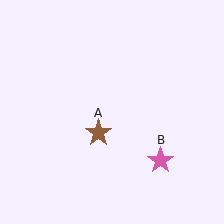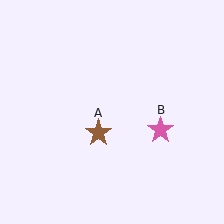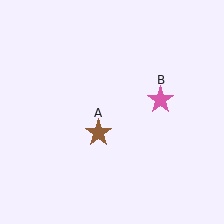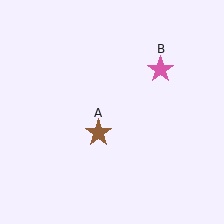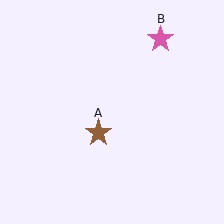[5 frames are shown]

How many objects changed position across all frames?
1 object changed position: pink star (object B).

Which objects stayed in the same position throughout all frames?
Brown star (object A) remained stationary.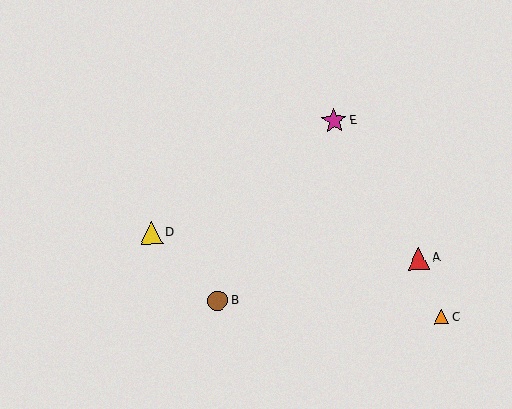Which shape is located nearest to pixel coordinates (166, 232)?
The yellow triangle (labeled D) at (151, 233) is nearest to that location.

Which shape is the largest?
The magenta star (labeled E) is the largest.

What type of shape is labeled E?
Shape E is a magenta star.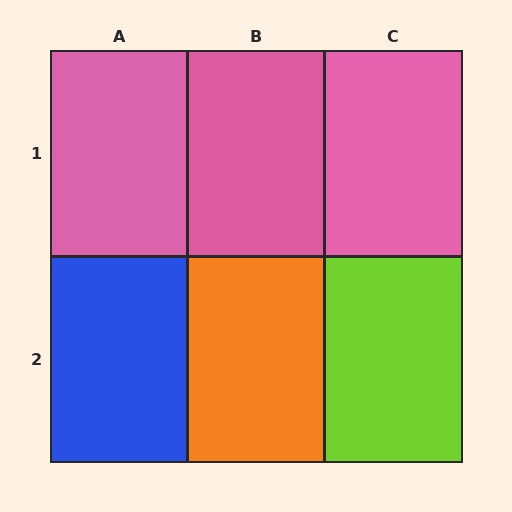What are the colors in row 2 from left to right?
Blue, orange, lime.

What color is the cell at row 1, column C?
Pink.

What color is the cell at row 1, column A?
Pink.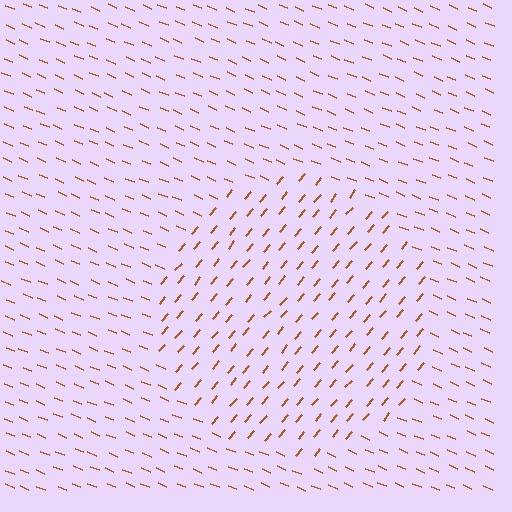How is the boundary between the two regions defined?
The boundary is defined purely by a change in line orientation (approximately 72 degrees difference). All lines are the same color and thickness.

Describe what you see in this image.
The image is filled with small brown line segments. A circle region in the image has lines oriented differently from the surrounding lines, creating a visible texture boundary.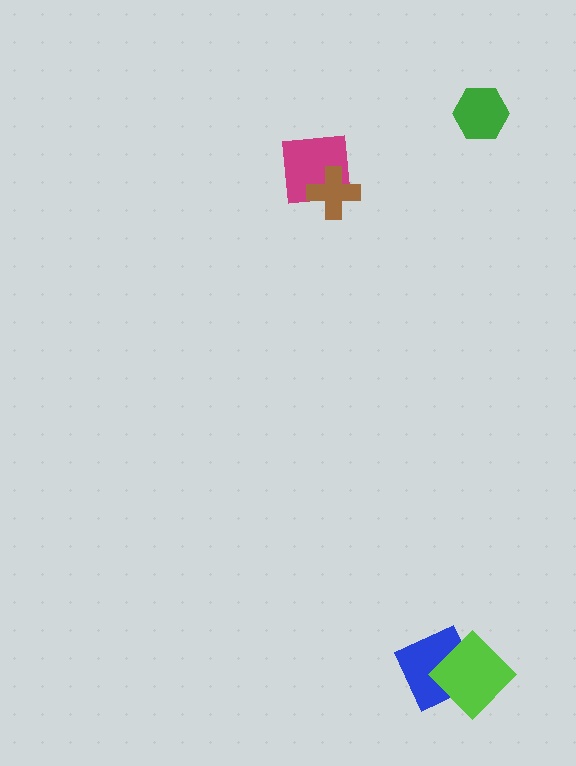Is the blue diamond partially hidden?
Yes, it is partially covered by another shape.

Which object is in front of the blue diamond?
The lime diamond is in front of the blue diamond.